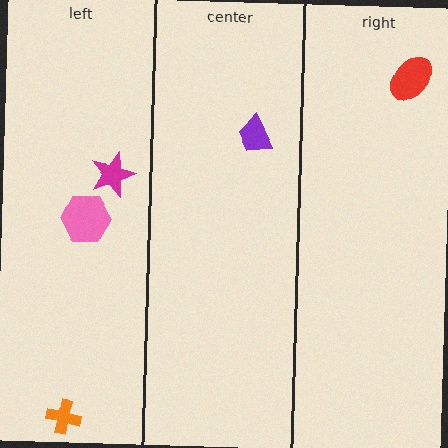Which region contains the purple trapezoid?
The center region.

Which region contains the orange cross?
The left region.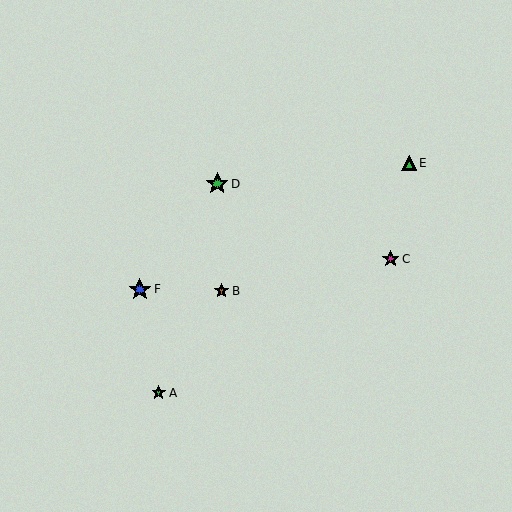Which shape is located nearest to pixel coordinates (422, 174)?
The green triangle (labeled E) at (409, 163) is nearest to that location.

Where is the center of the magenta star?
The center of the magenta star is at (391, 259).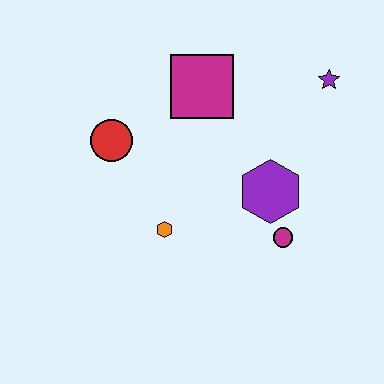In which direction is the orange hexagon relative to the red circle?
The orange hexagon is below the red circle.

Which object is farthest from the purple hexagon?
The red circle is farthest from the purple hexagon.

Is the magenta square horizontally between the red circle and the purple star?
Yes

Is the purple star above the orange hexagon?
Yes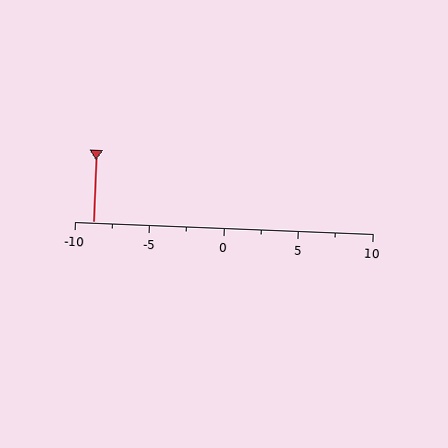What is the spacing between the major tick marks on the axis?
The major ticks are spaced 5 apart.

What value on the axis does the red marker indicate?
The marker indicates approximately -8.8.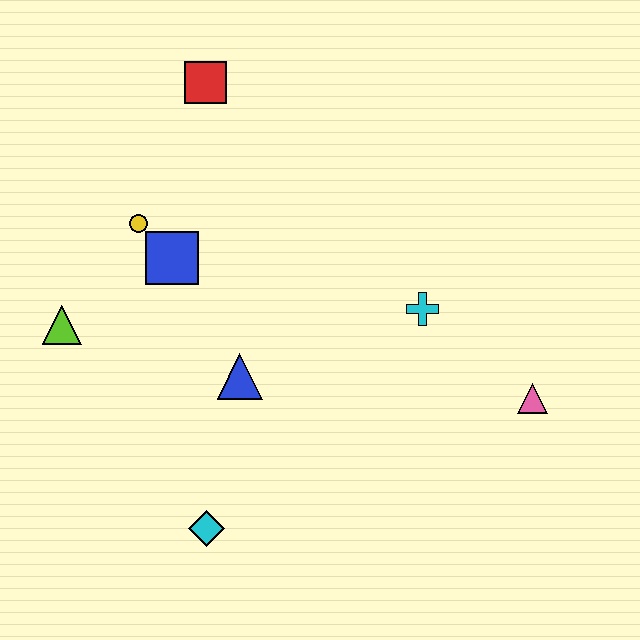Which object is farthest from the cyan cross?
The lime triangle is farthest from the cyan cross.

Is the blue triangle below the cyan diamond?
No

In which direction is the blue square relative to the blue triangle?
The blue square is above the blue triangle.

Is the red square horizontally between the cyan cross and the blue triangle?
No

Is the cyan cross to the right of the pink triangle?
No